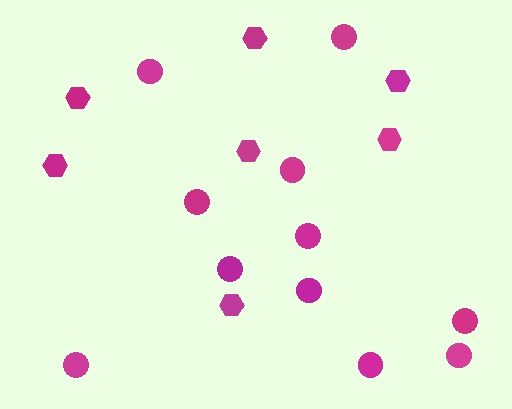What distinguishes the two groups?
There are 2 groups: one group of circles (11) and one group of hexagons (7).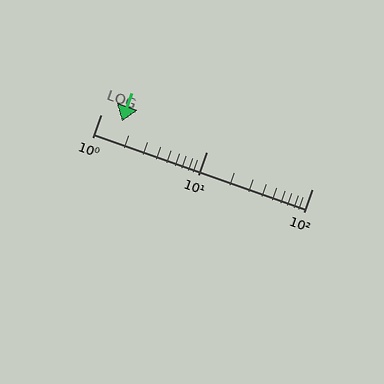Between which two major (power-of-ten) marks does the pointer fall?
The pointer is between 1 and 10.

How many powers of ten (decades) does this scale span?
The scale spans 2 decades, from 1 to 100.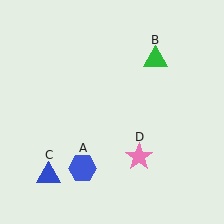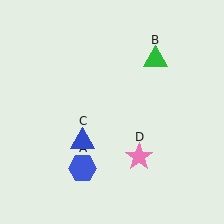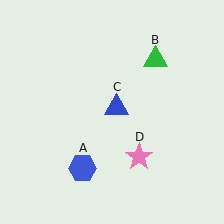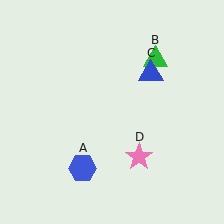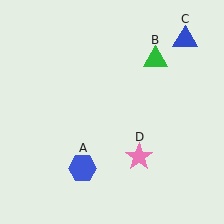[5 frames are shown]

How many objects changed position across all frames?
1 object changed position: blue triangle (object C).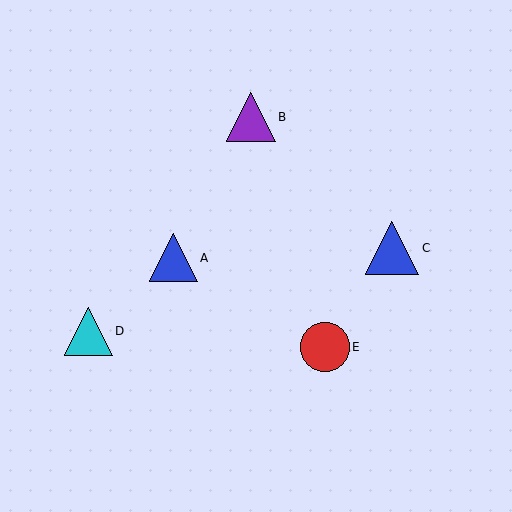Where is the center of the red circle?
The center of the red circle is at (325, 347).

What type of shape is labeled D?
Shape D is a cyan triangle.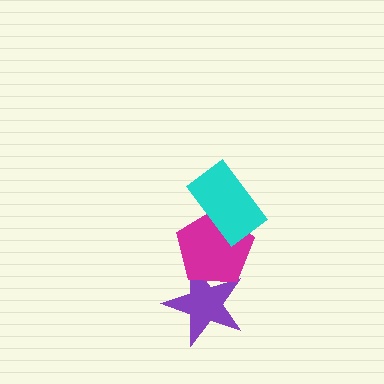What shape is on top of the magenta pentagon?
The cyan rectangle is on top of the magenta pentagon.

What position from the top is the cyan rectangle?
The cyan rectangle is 1st from the top.